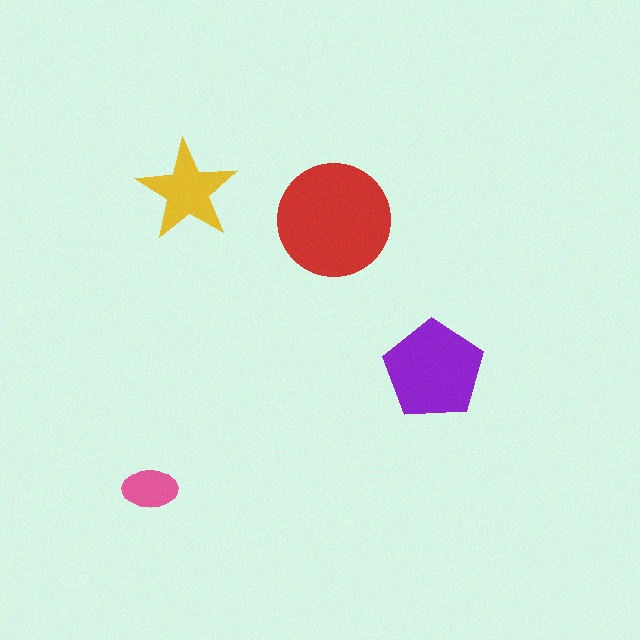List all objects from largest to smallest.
The red circle, the purple pentagon, the yellow star, the pink ellipse.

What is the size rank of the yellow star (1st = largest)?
3rd.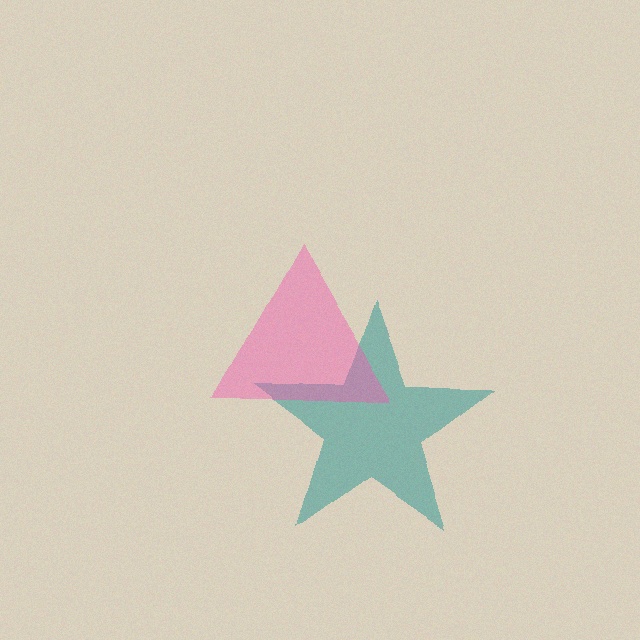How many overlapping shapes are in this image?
There are 2 overlapping shapes in the image.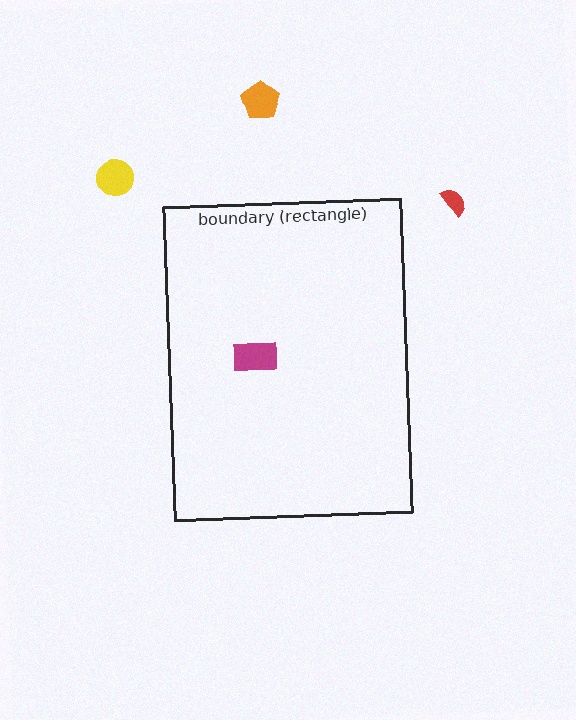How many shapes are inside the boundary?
1 inside, 3 outside.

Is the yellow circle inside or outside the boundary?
Outside.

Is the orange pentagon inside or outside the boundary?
Outside.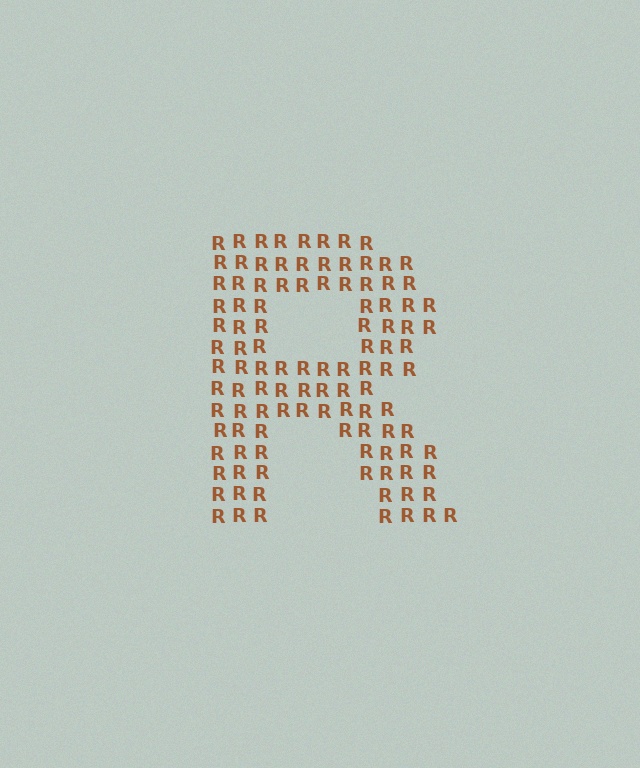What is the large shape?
The large shape is the letter R.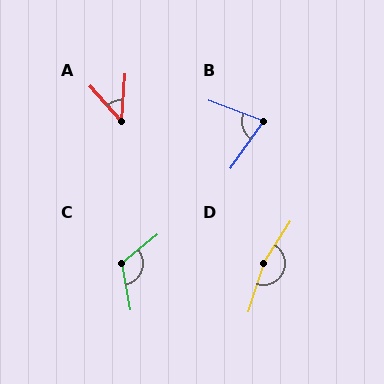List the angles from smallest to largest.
A (46°), B (76°), C (119°), D (164°).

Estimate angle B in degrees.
Approximately 76 degrees.